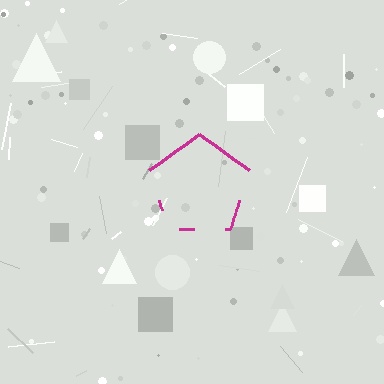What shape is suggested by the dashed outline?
The dashed outline suggests a pentagon.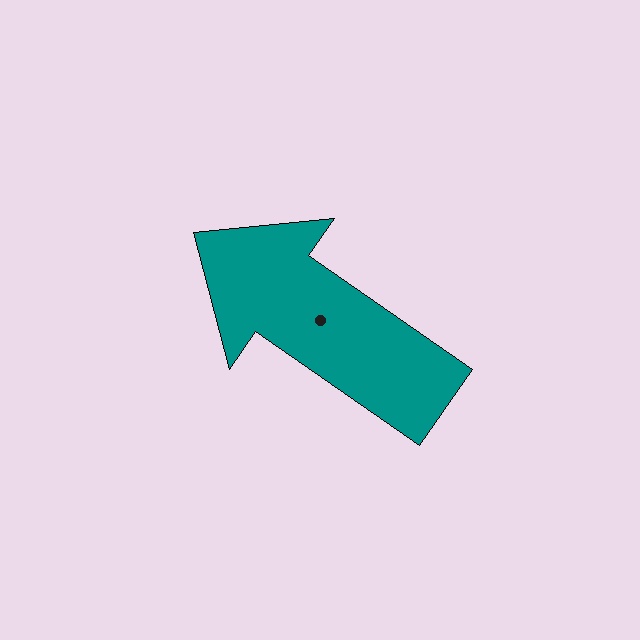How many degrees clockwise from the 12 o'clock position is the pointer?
Approximately 305 degrees.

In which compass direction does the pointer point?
Northwest.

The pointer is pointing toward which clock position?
Roughly 10 o'clock.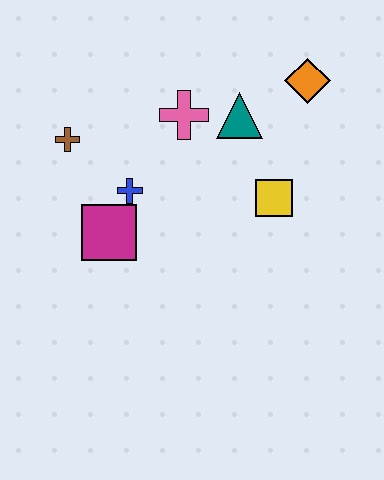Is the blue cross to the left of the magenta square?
No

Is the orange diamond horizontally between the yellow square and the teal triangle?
No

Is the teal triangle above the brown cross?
Yes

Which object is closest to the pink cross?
The teal triangle is closest to the pink cross.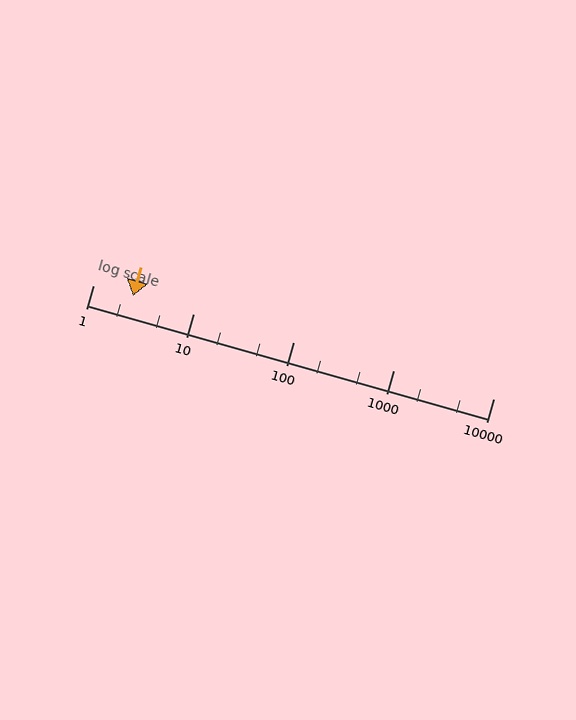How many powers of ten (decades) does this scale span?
The scale spans 4 decades, from 1 to 10000.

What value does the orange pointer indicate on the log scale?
The pointer indicates approximately 2.5.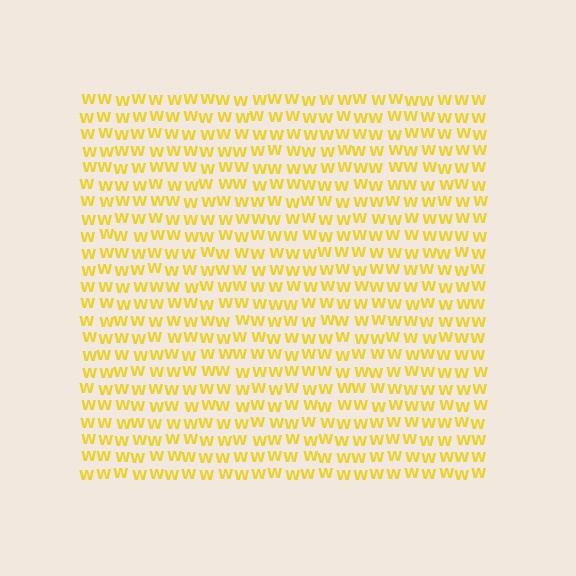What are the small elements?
The small elements are letter W's.